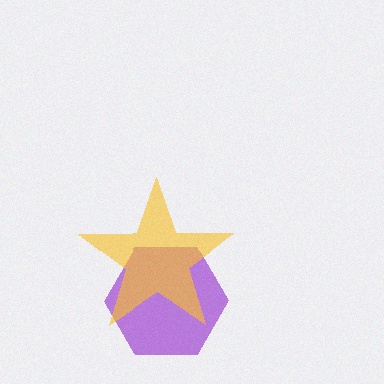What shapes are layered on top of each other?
The layered shapes are: a purple hexagon, a yellow star.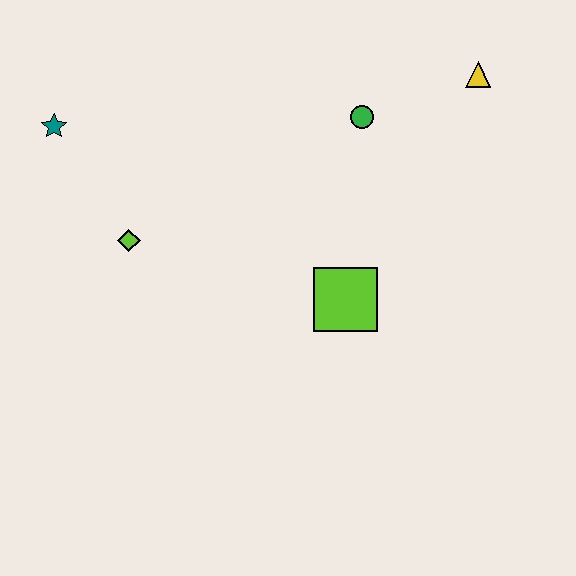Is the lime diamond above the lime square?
Yes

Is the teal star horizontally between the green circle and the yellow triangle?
No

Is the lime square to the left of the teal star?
No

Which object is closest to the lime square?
The green circle is closest to the lime square.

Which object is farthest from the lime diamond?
The yellow triangle is farthest from the lime diamond.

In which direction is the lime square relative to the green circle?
The lime square is below the green circle.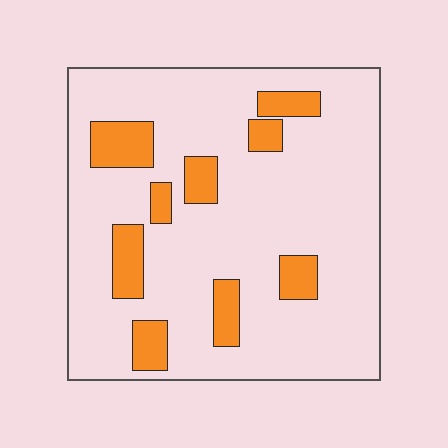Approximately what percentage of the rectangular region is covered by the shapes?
Approximately 15%.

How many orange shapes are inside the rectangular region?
9.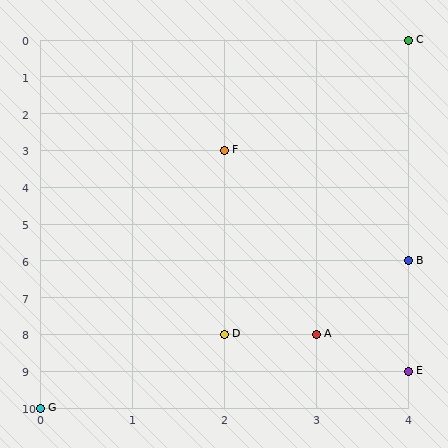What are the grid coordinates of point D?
Point D is at grid coordinates (2, 8).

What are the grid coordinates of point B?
Point B is at grid coordinates (4, 6).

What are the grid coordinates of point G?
Point G is at grid coordinates (0, 10).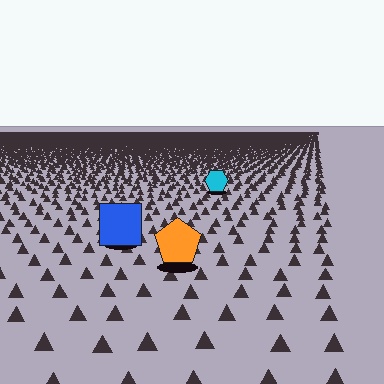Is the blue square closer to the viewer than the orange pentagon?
No. The orange pentagon is closer — you can tell from the texture gradient: the ground texture is coarser near it.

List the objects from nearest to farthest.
From nearest to farthest: the orange pentagon, the blue square, the cyan hexagon.